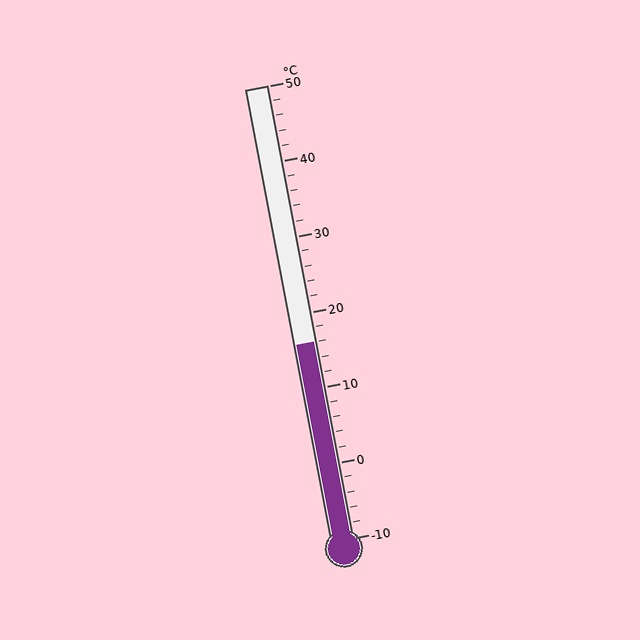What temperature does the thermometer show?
The thermometer shows approximately 16°C.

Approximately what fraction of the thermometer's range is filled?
The thermometer is filled to approximately 45% of its range.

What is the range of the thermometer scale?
The thermometer scale ranges from -10°C to 50°C.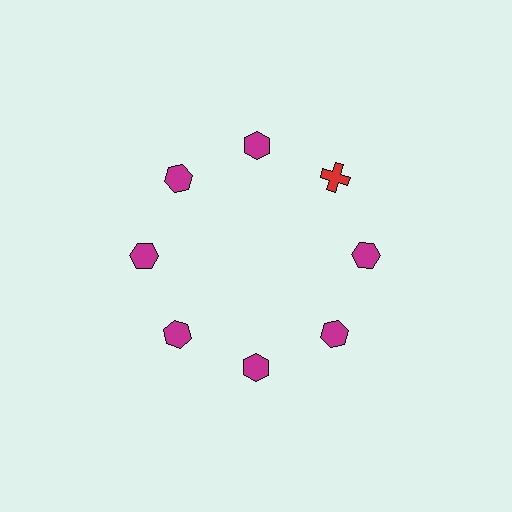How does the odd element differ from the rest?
It differs in both color (red instead of magenta) and shape (cross instead of hexagon).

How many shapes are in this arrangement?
There are 8 shapes arranged in a ring pattern.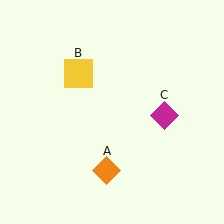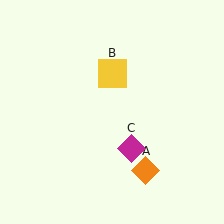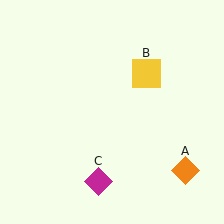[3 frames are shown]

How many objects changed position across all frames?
3 objects changed position: orange diamond (object A), yellow square (object B), magenta diamond (object C).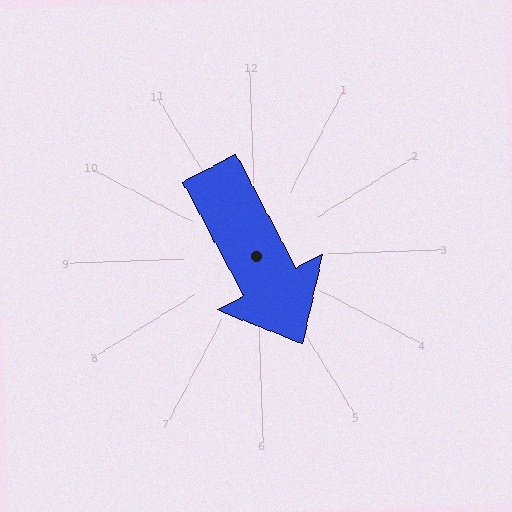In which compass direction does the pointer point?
Southeast.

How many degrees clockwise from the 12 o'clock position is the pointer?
Approximately 154 degrees.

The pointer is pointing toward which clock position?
Roughly 5 o'clock.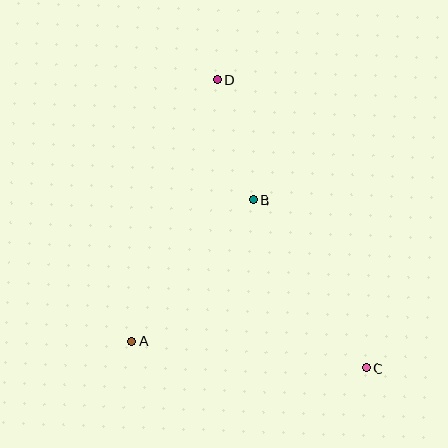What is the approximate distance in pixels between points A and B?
The distance between A and B is approximately 186 pixels.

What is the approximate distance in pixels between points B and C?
The distance between B and C is approximately 203 pixels.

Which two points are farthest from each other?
Points C and D are farthest from each other.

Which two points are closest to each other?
Points B and D are closest to each other.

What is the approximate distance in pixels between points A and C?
The distance between A and C is approximately 236 pixels.